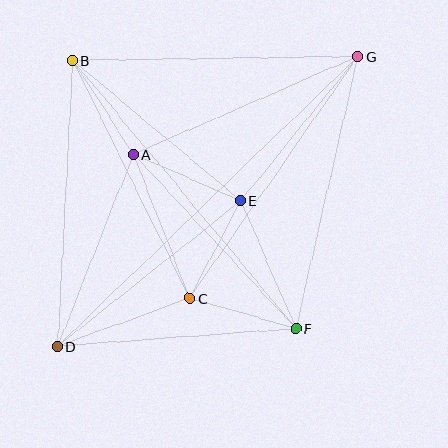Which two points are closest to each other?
Points C and E are closest to each other.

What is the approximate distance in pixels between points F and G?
The distance between F and G is approximately 279 pixels.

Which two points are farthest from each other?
Points D and G are farthest from each other.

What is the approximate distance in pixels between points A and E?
The distance between A and E is approximately 117 pixels.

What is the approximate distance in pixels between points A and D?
The distance between A and D is approximately 206 pixels.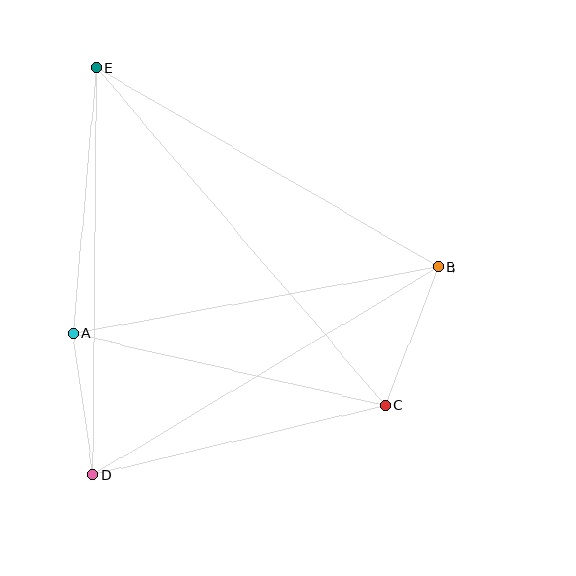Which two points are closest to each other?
Points A and D are closest to each other.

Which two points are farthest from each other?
Points C and E are farthest from each other.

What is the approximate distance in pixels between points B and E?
The distance between B and E is approximately 396 pixels.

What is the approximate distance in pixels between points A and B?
The distance between A and B is approximately 372 pixels.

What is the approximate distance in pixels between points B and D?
The distance between B and D is approximately 403 pixels.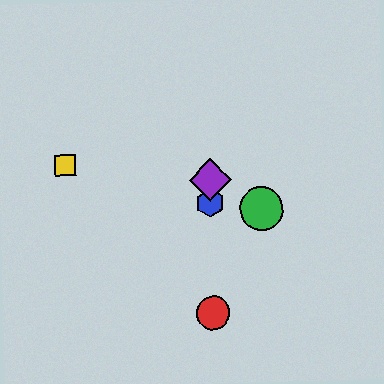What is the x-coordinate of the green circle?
The green circle is at x≈261.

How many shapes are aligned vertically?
3 shapes (the red circle, the blue hexagon, the purple diamond) are aligned vertically.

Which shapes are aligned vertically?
The red circle, the blue hexagon, the purple diamond are aligned vertically.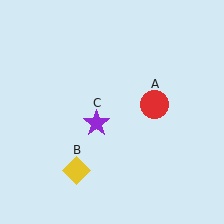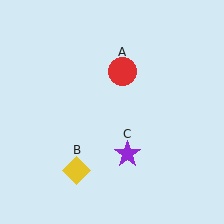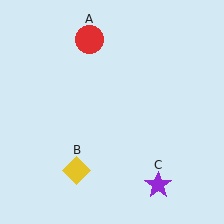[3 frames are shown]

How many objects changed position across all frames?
2 objects changed position: red circle (object A), purple star (object C).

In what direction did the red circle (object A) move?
The red circle (object A) moved up and to the left.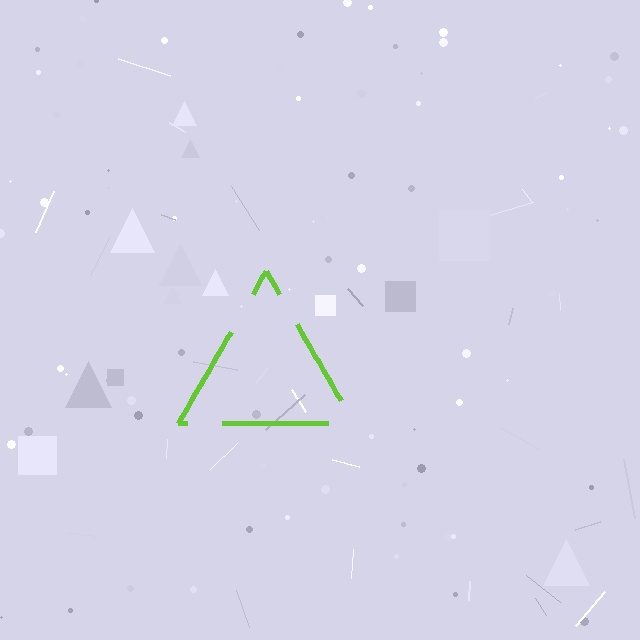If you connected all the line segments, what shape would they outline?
They would outline a triangle.